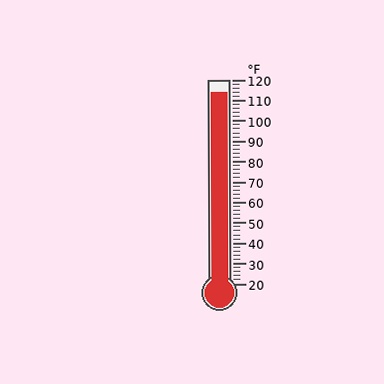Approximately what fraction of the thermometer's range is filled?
The thermometer is filled to approximately 95% of its range.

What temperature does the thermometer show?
The thermometer shows approximately 114°F.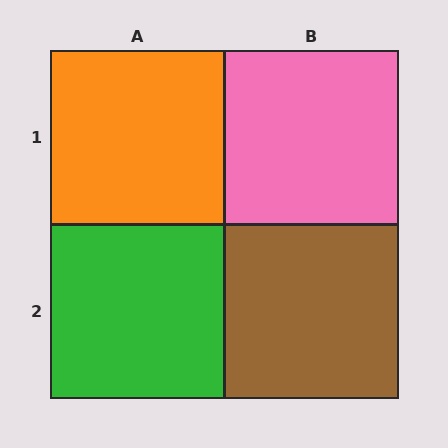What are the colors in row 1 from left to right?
Orange, pink.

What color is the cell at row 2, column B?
Brown.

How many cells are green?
1 cell is green.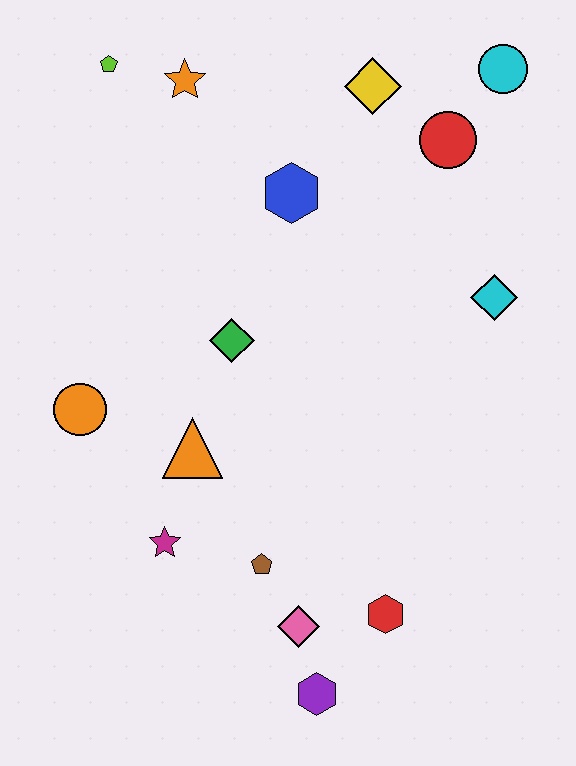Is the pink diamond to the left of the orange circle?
No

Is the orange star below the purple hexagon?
No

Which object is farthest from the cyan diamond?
The lime pentagon is farthest from the cyan diamond.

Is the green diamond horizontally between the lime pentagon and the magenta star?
No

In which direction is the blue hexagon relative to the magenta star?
The blue hexagon is above the magenta star.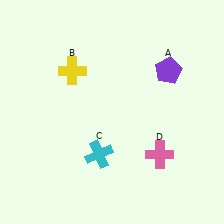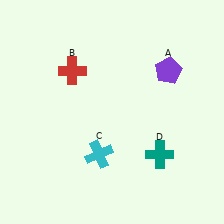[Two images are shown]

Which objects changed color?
B changed from yellow to red. D changed from pink to teal.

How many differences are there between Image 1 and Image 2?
There are 2 differences between the two images.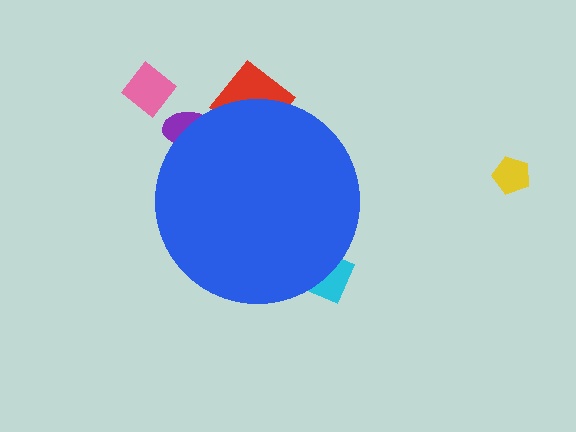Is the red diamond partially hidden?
Yes, the red diamond is partially hidden behind the blue circle.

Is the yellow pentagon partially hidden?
No, the yellow pentagon is fully visible.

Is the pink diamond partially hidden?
No, the pink diamond is fully visible.